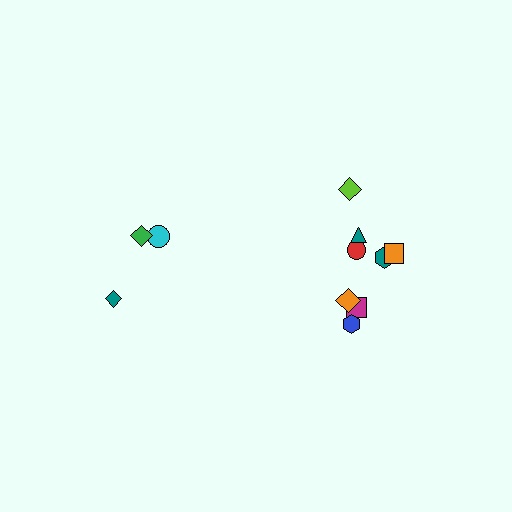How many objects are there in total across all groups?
There are 11 objects.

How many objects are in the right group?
There are 8 objects.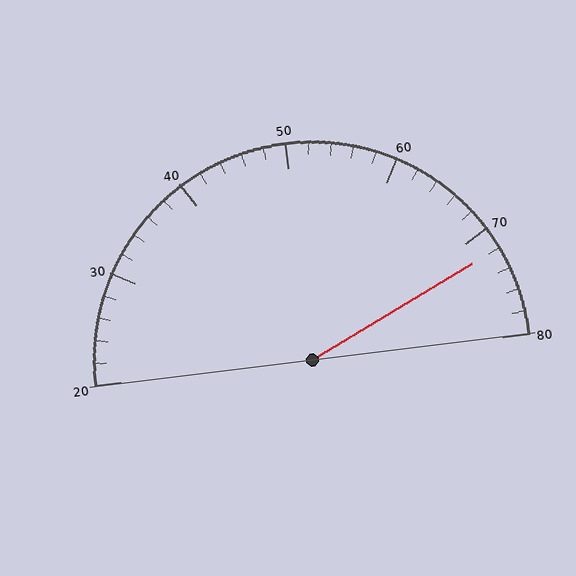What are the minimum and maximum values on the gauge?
The gauge ranges from 20 to 80.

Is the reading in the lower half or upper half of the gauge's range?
The reading is in the upper half of the range (20 to 80).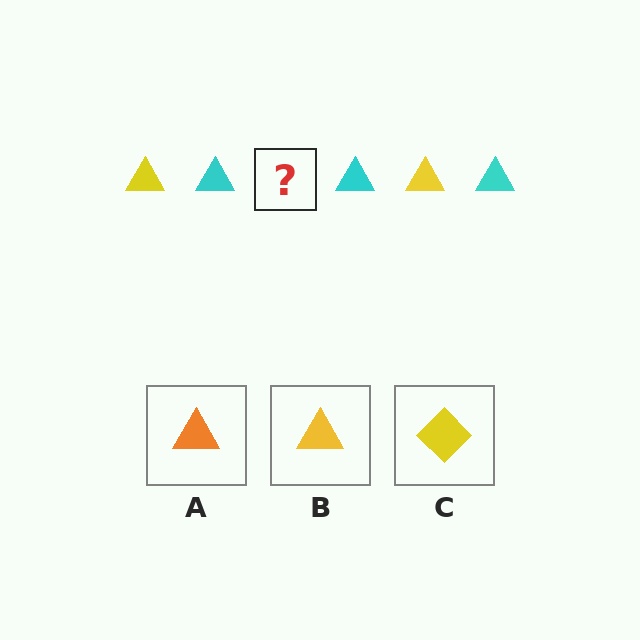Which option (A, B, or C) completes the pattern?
B.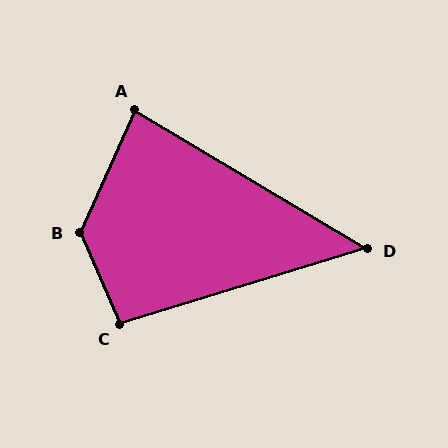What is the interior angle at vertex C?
Approximately 97 degrees (obtuse).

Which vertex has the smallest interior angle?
D, at approximately 48 degrees.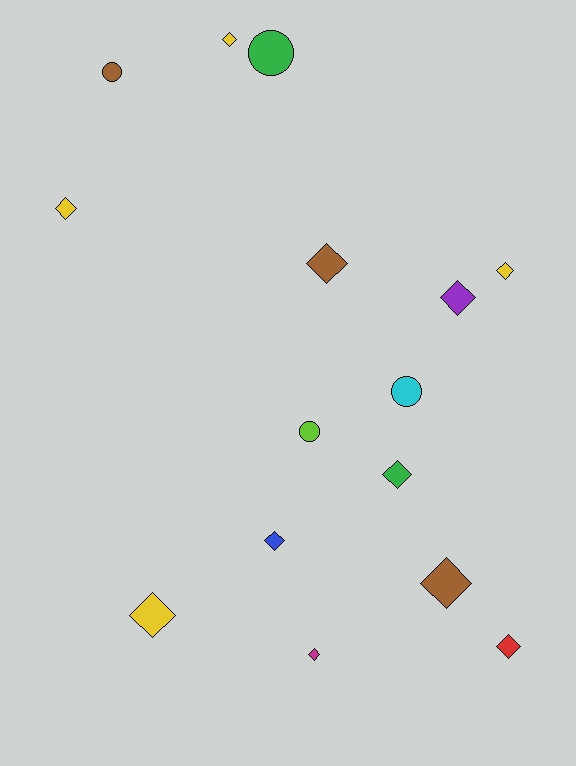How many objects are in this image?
There are 15 objects.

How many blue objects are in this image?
There is 1 blue object.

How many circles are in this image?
There are 4 circles.